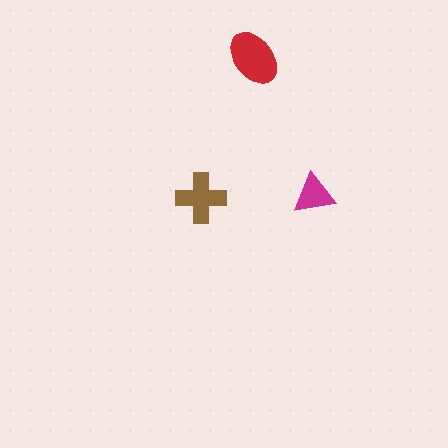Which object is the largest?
The red ellipse.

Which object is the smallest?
The magenta triangle.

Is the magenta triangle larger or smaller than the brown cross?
Smaller.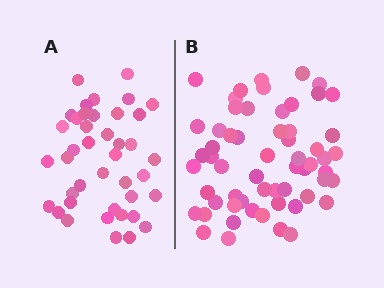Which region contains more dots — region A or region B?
Region B (the right region) has more dots.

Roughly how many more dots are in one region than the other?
Region B has approximately 20 more dots than region A.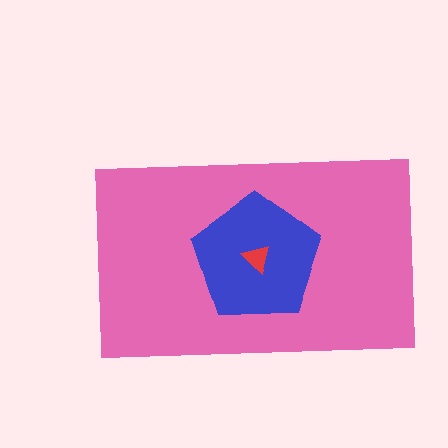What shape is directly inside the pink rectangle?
The blue pentagon.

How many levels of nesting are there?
3.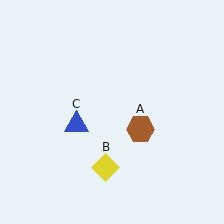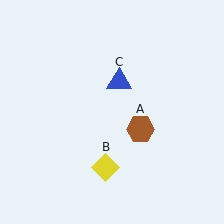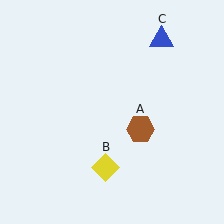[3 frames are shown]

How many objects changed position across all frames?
1 object changed position: blue triangle (object C).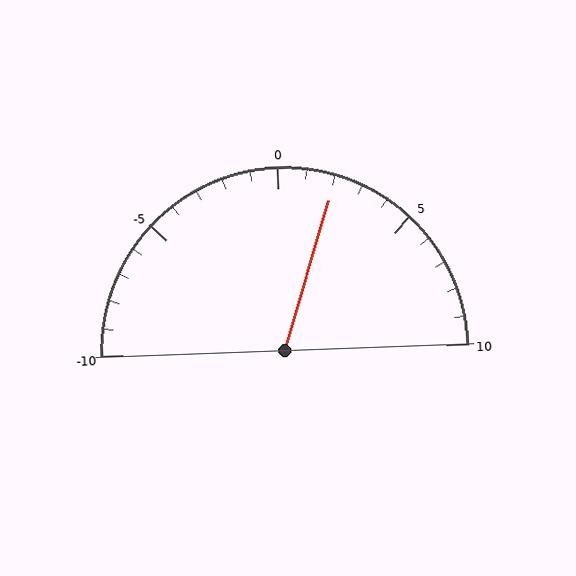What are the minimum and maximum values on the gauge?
The gauge ranges from -10 to 10.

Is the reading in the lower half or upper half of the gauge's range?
The reading is in the upper half of the range (-10 to 10).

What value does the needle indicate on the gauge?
The needle indicates approximately 2.